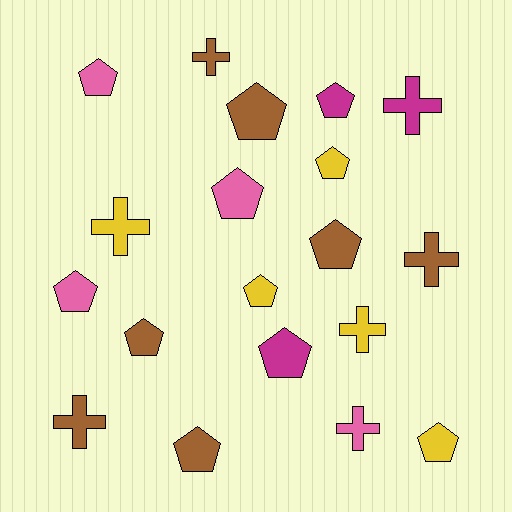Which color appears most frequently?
Brown, with 7 objects.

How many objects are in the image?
There are 19 objects.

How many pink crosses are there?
There is 1 pink cross.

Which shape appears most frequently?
Pentagon, with 12 objects.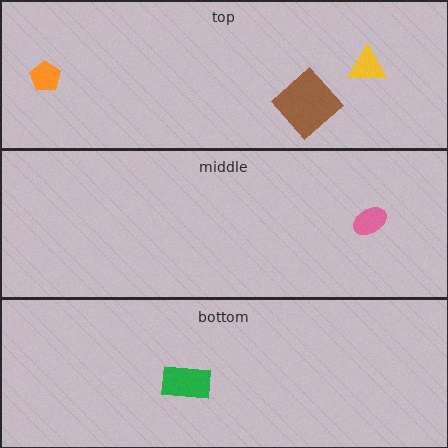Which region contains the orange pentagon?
The top region.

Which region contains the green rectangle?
The bottom region.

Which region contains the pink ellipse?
The middle region.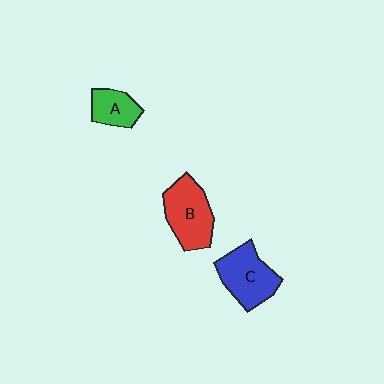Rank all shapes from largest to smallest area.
From largest to smallest: B (red), C (blue), A (green).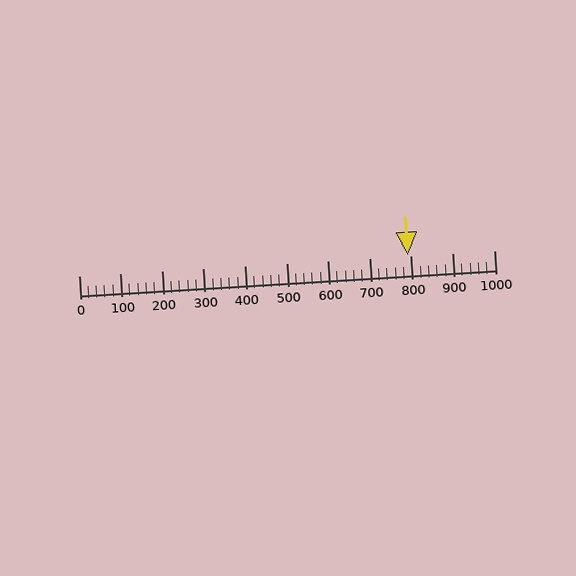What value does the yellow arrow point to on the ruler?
The yellow arrow points to approximately 792.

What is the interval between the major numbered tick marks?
The major tick marks are spaced 100 units apart.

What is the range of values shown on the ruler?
The ruler shows values from 0 to 1000.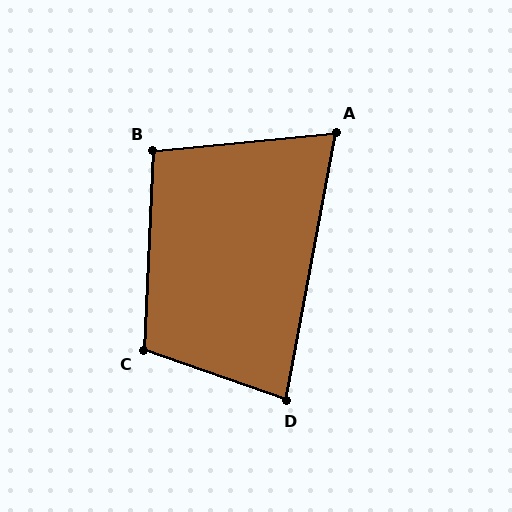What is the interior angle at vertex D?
Approximately 82 degrees (acute).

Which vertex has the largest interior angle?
C, at approximately 106 degrees.